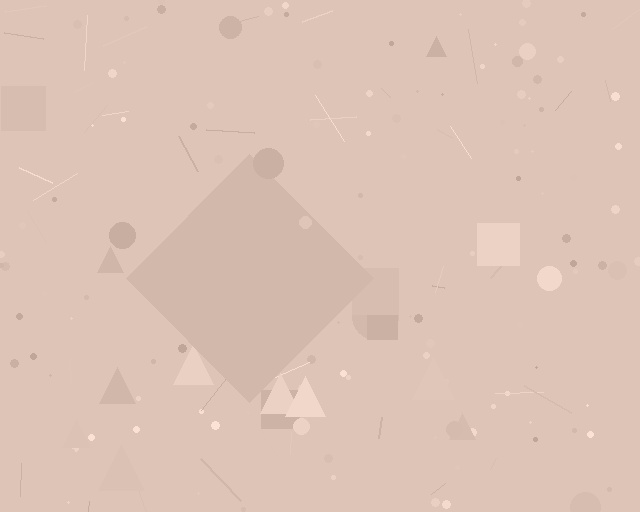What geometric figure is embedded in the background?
A diamond is embedded in the background.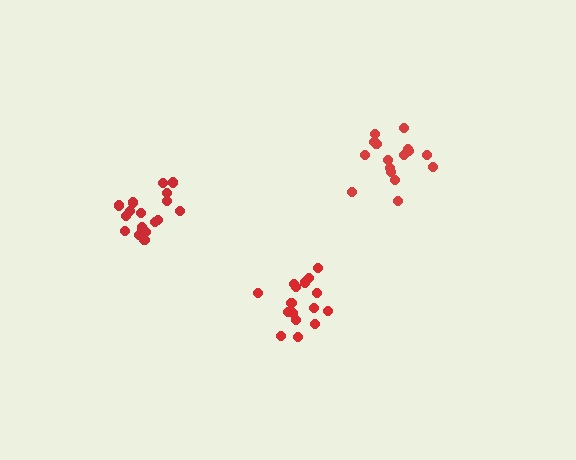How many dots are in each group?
Group 1: 17 dots, Group 2: 18 dots, Group 3: 16 dots (51 total).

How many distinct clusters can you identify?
There are 3 distinct clusters.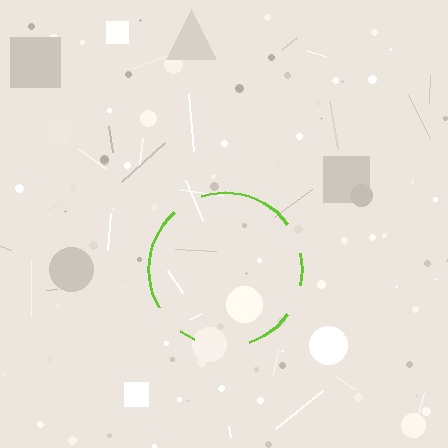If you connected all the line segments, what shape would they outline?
They would outline a circle.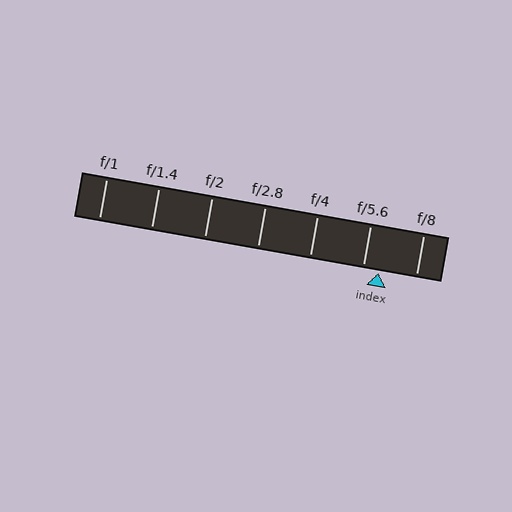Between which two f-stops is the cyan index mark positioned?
The index mark is between f/5.6 and f/8.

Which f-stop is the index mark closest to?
The index mark is closest to f/5.6.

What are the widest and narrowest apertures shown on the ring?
The widest aperture shown is f/1 and the narrowest is f/8.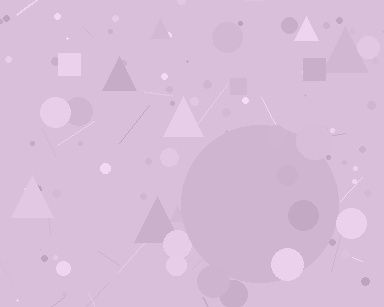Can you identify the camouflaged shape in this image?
The camouflaged shape is a circle.